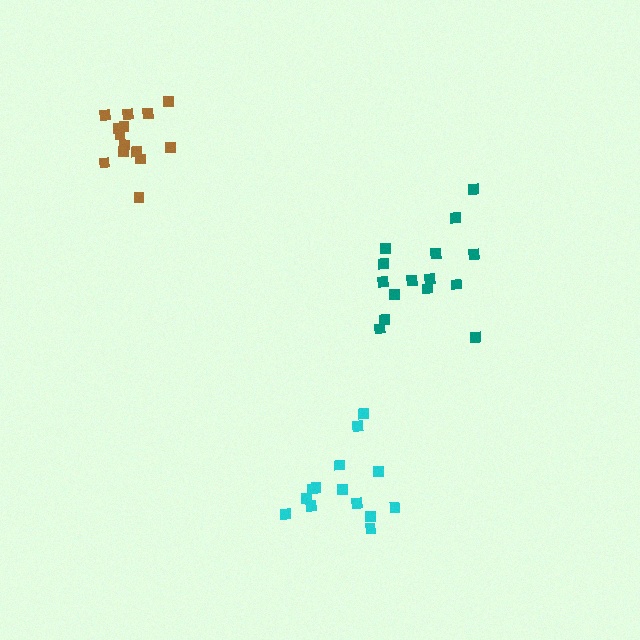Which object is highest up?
The brown cluster is topmost.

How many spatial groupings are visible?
There are 3 spatial groupings.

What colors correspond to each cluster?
The clusters are colored: cyan, teal, brown.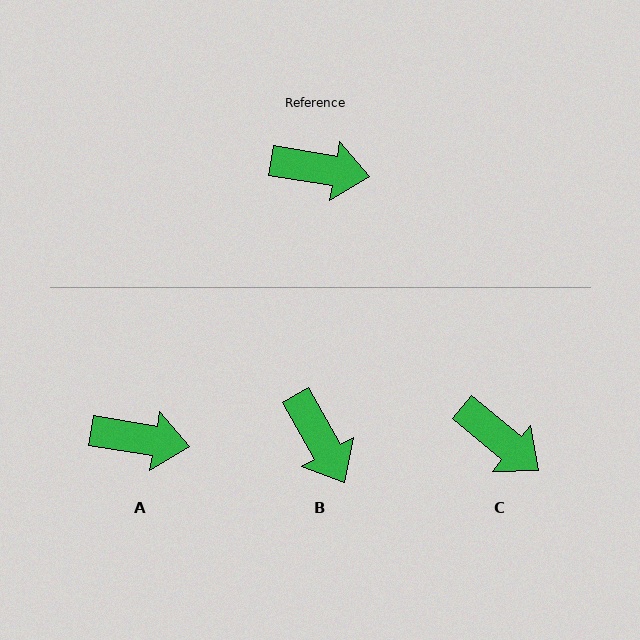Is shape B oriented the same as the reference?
No, it is off by about 51 degrees.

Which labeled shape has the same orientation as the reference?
A.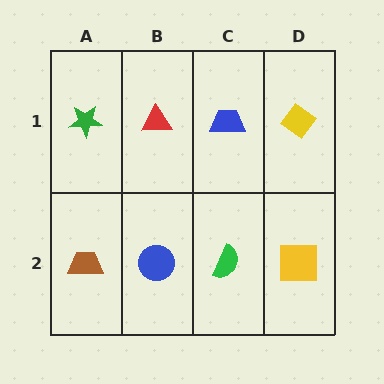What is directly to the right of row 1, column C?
A yellow diamond.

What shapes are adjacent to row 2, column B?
A red triangle (row 1, column B), a brown trapezoid (row 2, column A), a green semicircle (row 2, column C).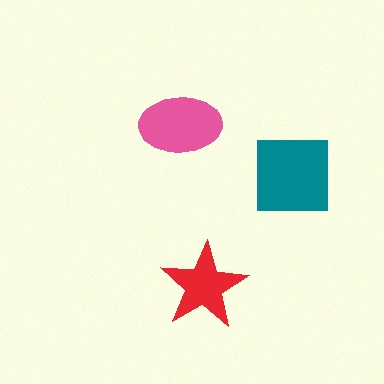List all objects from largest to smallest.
The teal square, the pink ellipse, the red star.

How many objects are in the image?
There are 3 objects in the image.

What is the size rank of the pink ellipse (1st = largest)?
2nd.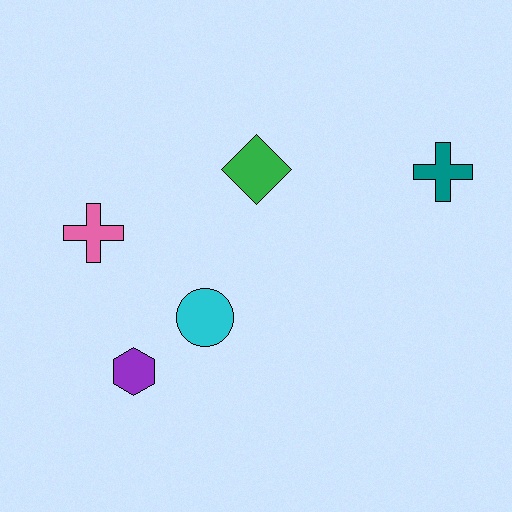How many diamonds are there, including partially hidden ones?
There is 1 diamond.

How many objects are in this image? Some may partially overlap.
There are 5 objects.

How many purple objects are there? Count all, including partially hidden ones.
There is 1 purple object.